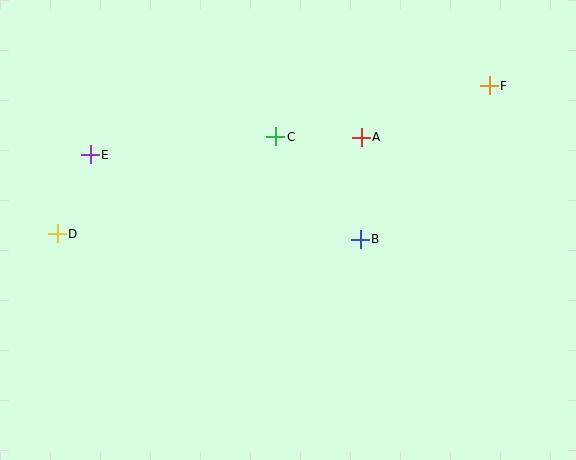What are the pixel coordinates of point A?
Point A is at (361, 137).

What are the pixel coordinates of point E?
Point E is at (90, 155).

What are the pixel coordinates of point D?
Point D is at (57, 234).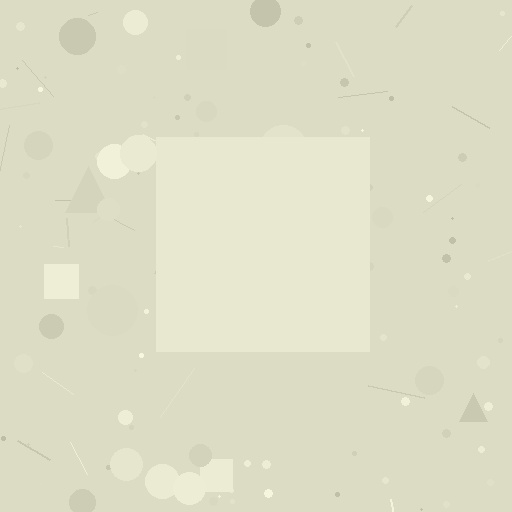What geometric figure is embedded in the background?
A square is embedded in the background.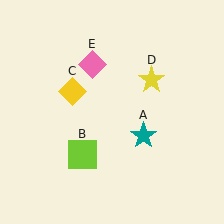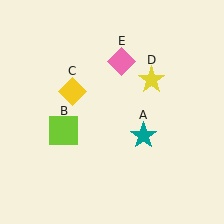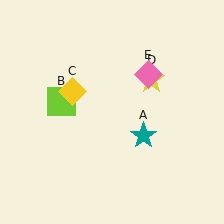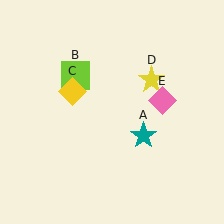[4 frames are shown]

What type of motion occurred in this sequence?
The lime square (object B), pink diamond (object E) rotated clockwise around the center of the scene.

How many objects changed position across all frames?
2 objects changed position: lime square (object B), pink diamond (object E).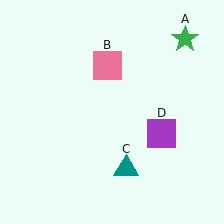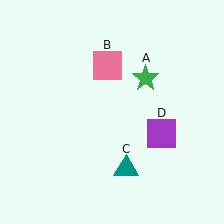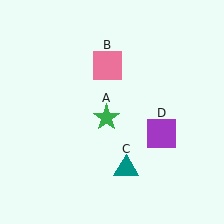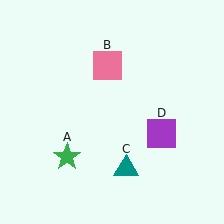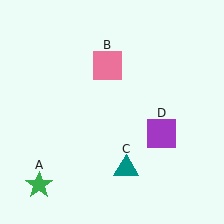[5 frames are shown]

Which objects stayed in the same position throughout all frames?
Pink square (object B) and teal triangle (object C) and purple square (object D) remained stationary.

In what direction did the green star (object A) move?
The green star (object A) moved down and to the left.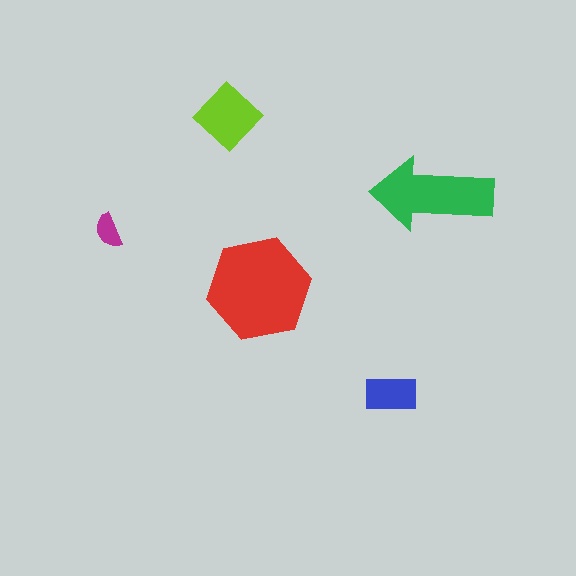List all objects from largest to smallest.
The red hexagon, the green arrow, the lime diamond, the blue rectangle, the magenta semicircle.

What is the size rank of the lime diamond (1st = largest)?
3rd.